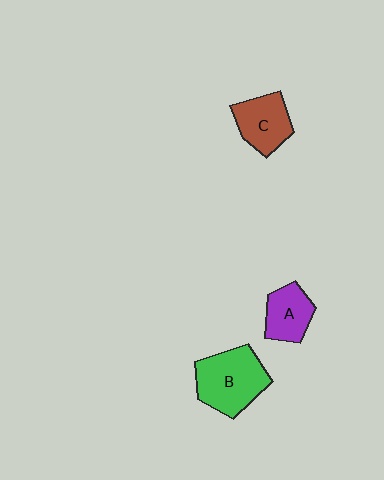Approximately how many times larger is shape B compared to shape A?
Approximately 1.7 times.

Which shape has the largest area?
Shape B (green).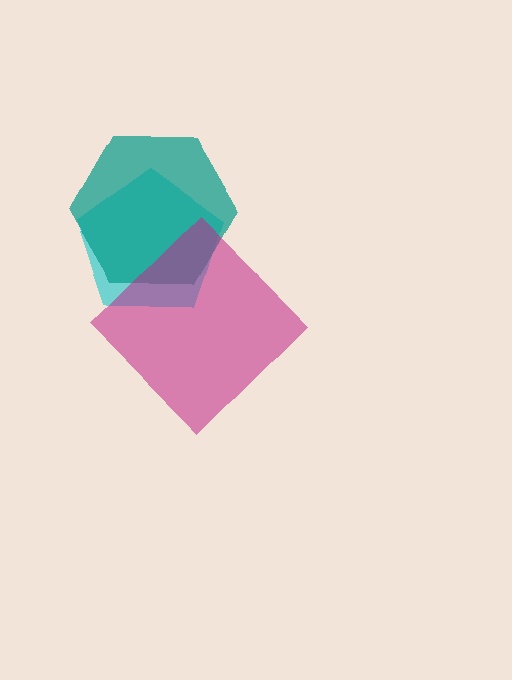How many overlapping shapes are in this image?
There are 3 overlapping shapes in the image.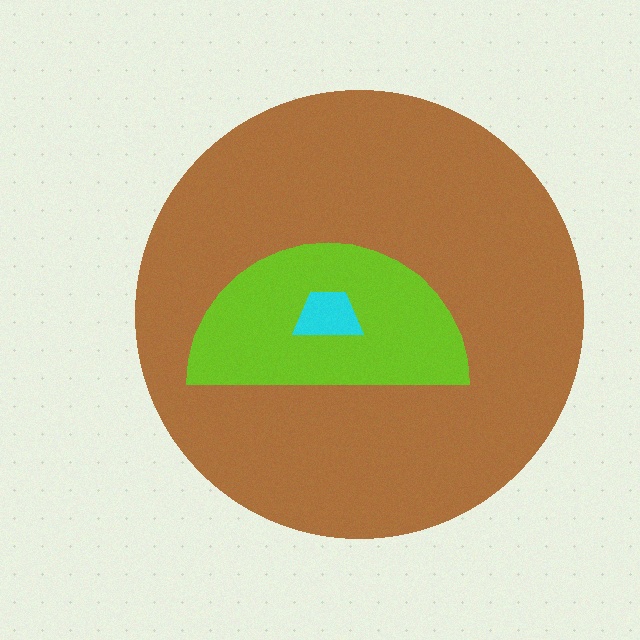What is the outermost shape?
The brown circle.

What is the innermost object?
The cyan trapezoid.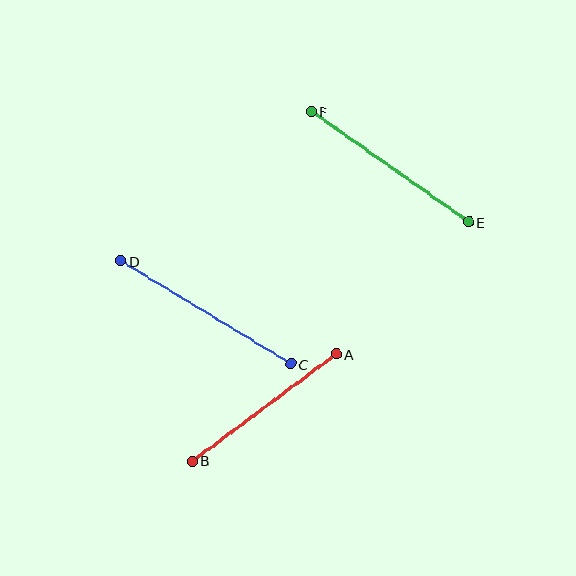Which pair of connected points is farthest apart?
Points C and D are farthest apart.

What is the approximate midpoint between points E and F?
The midpoint is at approximately (390, 167) pixels.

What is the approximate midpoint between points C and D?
The midpoint is at approximately (206, 312) pixels.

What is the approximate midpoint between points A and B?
The midpoint is at approximately (264, 408) pixels.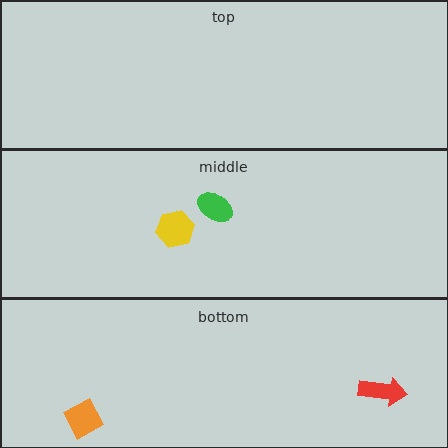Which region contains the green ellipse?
The middle region.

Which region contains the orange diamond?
The bottom region.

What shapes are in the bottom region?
The orange diamond, the red arrow.